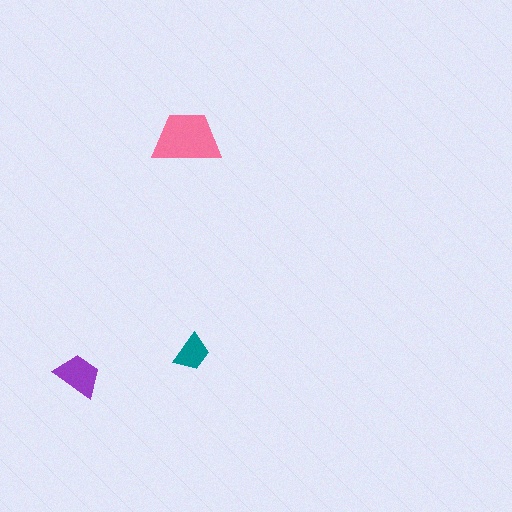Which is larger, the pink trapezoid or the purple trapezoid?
The pink one.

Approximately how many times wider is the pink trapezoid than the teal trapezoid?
About 2 times wider.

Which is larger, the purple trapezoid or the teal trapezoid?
The purple one.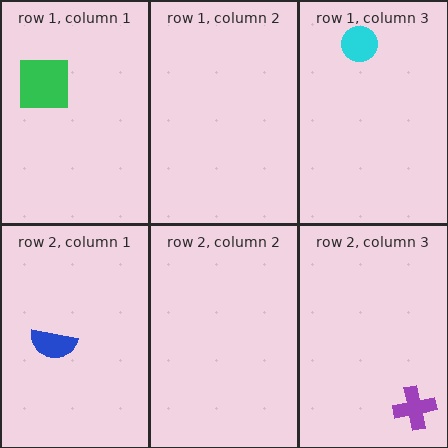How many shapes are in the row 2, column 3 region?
1.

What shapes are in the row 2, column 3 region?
The purple cross.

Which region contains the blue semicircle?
The row 2, column 1 region.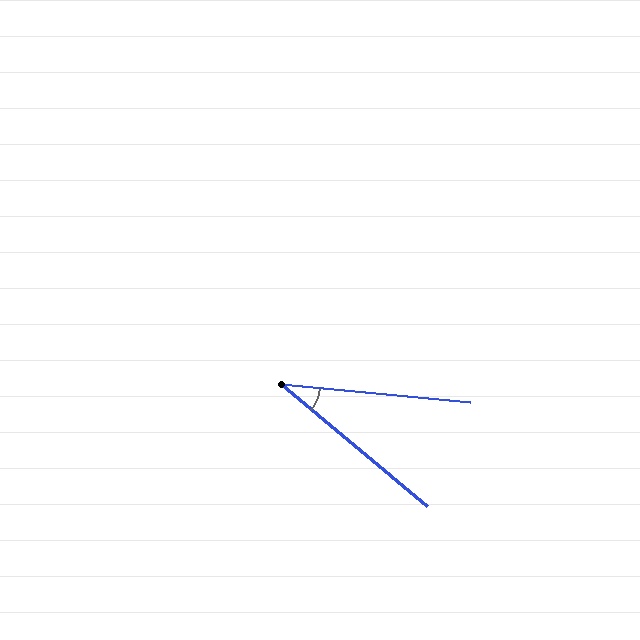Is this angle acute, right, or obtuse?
It is acute.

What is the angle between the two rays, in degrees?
Approximately 35 degrees.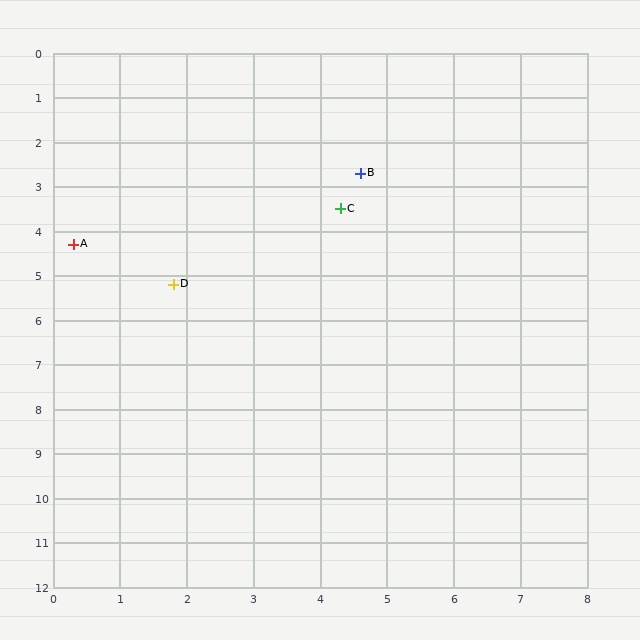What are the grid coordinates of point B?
Point B is at approximately (4.6, 2.7).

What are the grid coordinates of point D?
Point D is at approximately (1.8, 5.2).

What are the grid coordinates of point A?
Point A is at approximately (0.3, 4.3).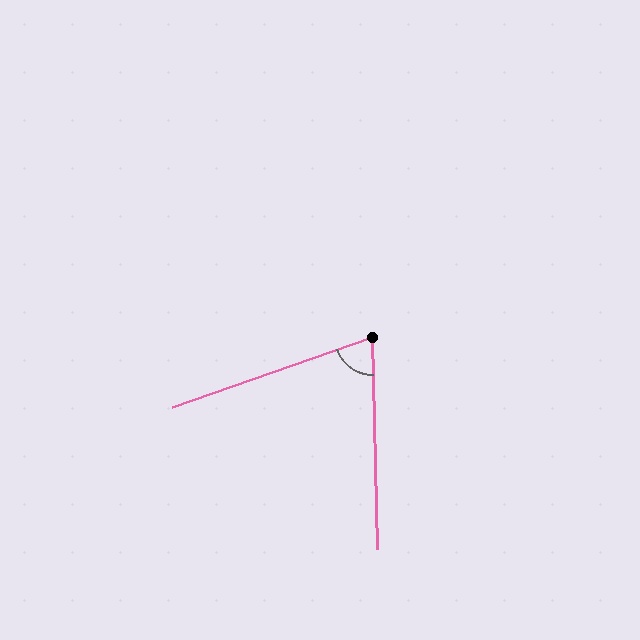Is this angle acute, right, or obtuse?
It is acute.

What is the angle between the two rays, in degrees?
Approximately 72 degrees.